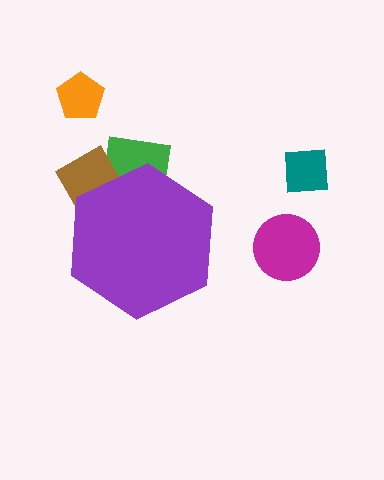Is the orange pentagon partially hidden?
No, the orange pentagon is fully visible.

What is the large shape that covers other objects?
A purple hexagon.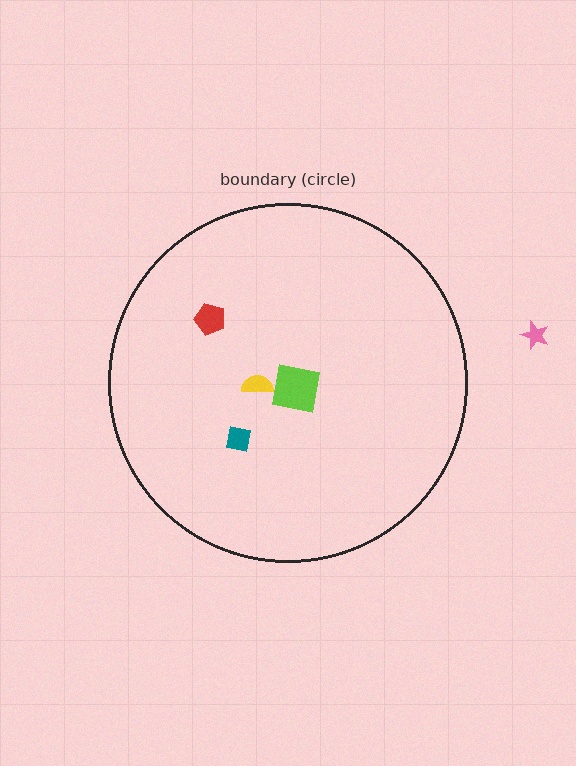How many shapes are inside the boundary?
4 inside, 1 outside.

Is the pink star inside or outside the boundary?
Outside.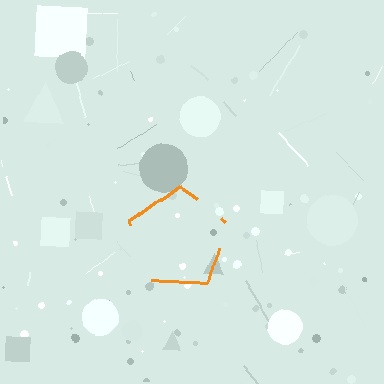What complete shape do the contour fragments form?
The contour fragments form a pentagon.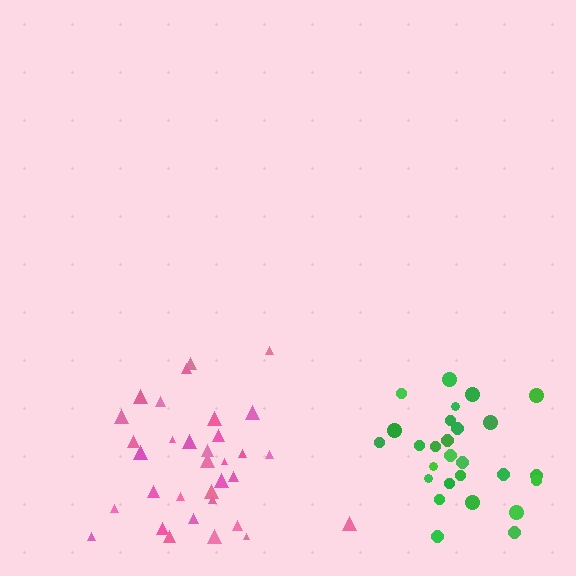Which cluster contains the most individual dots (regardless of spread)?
Pink (33).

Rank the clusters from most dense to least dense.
pink, green.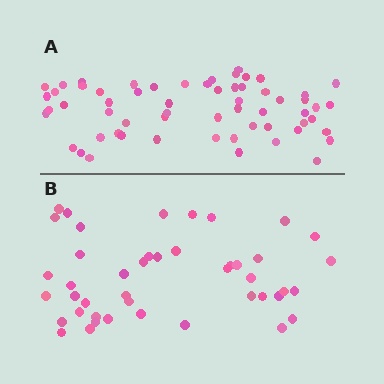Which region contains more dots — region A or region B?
Region A (the top region) has more dots.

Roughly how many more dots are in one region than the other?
Region A has approximately 15 more dots than region B.